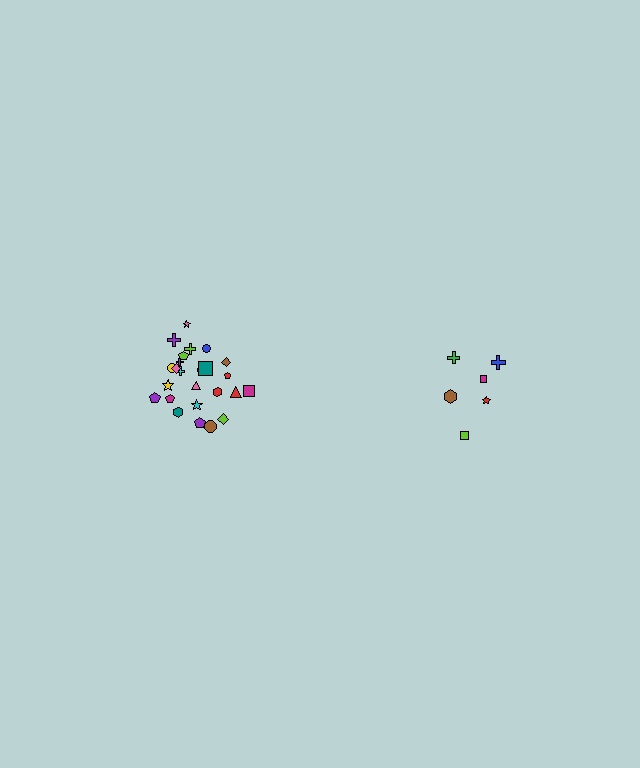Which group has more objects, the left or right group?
The left group.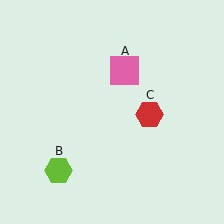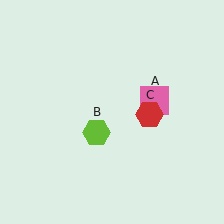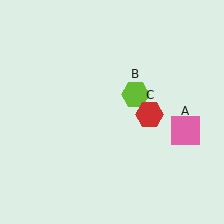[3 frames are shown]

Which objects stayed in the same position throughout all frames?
Red hexagon (object C) remained stationary.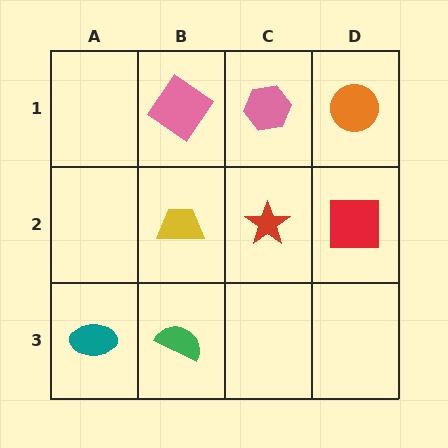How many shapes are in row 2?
3 shapes.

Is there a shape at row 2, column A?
No, that cell is empty.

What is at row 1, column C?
A pink hexagon.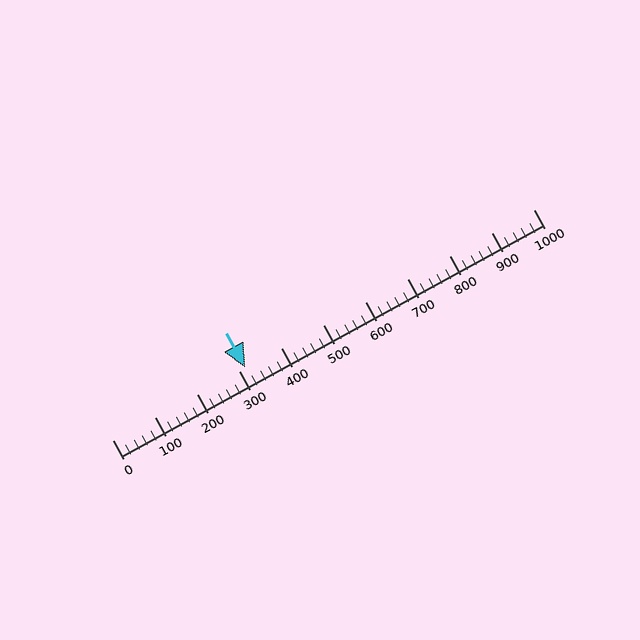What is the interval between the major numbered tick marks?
The major tick marks are spaced 100 units apart.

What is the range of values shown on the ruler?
The ruler shows values from 0 to 1000.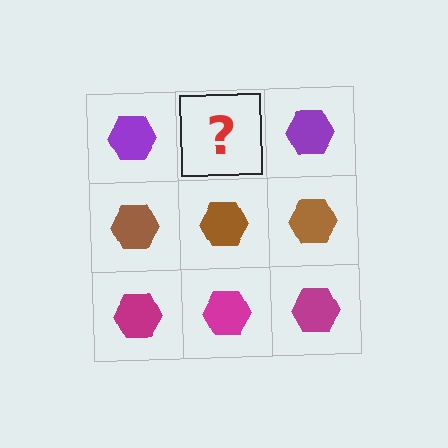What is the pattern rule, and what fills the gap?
The rule is that each row has a consistent color. The gap should be filled with a purple hexagon.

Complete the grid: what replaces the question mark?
The question mark should be replaced with a purple hexagon.